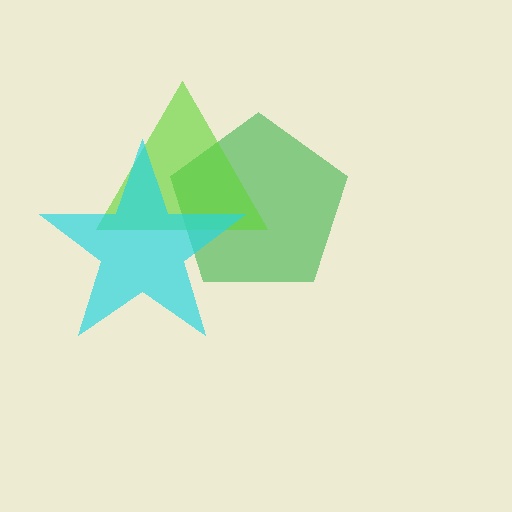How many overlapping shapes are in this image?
There are 3 overlapping shapes in the image.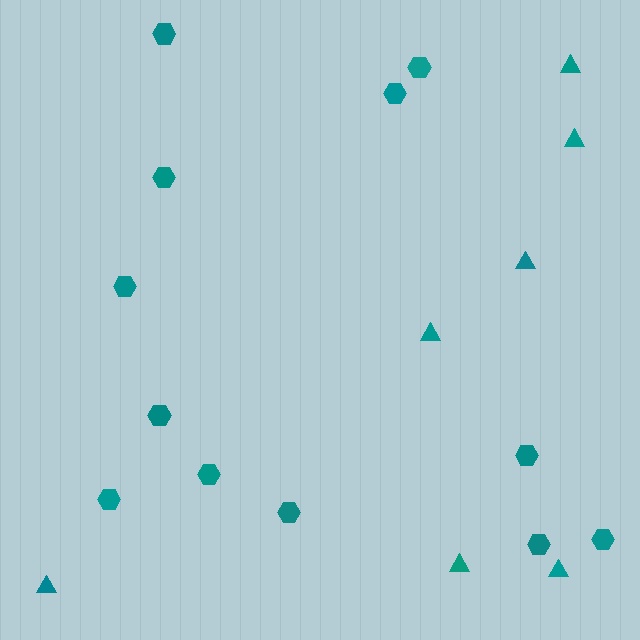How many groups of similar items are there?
There are 2 groups: one group of hexagons (12) and one group of triangles (7).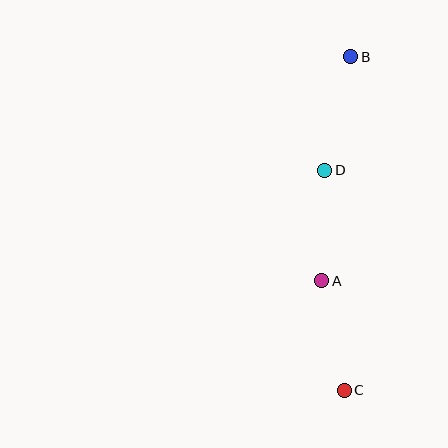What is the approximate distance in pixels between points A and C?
The distance between A and C is approximately 112 pixels.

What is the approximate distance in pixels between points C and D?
The distance between C and D is approximately 221 pixels.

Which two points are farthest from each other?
Points B and C are farthest from each other.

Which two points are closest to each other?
Points A and D are closest to each other.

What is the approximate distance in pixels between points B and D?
The distance between B and D is approximately 116 pixels.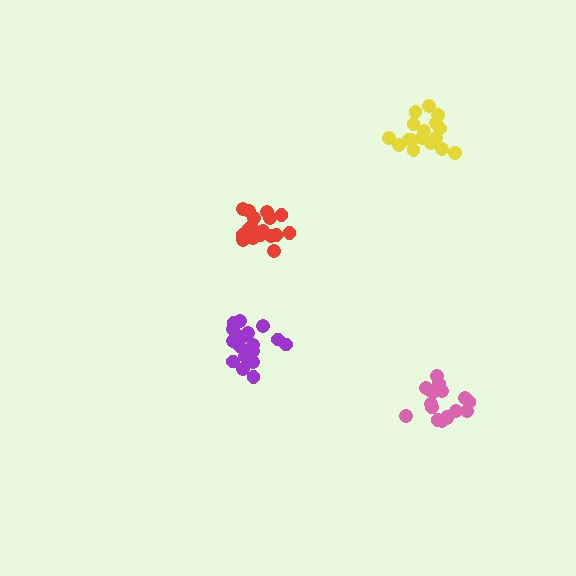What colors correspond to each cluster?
The clusters are colored: purple, red, pink, yellow.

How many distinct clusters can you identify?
There are 4 distinct clusters.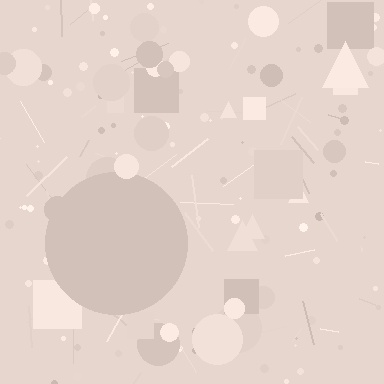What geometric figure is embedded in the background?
A circle is embedded in the background.